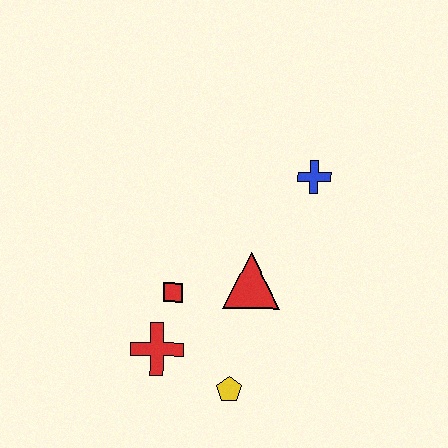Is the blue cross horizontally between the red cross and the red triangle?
No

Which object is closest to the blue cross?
The red triangle is closest to the blue cross.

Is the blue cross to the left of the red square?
No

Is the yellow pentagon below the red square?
Yes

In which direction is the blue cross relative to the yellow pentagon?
The blue cross is above the yellow pentagon.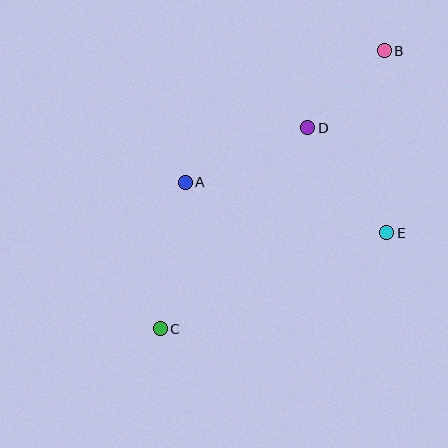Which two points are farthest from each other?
Points B and C are farthest from each other.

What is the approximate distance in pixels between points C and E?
The distance between C and E is approximately 246 pixels.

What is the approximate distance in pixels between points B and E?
The distance between B and E is approximately 182 pixels.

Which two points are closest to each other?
Points B and D are closest to each other.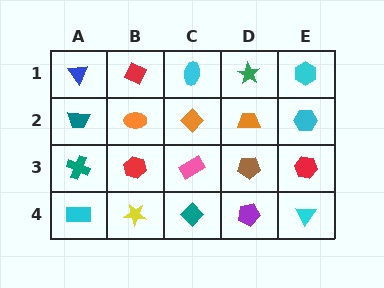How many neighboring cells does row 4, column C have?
3.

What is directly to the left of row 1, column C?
A red diamond.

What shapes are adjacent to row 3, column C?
An orange diamond (row 2, column C), a teal diamond (row 4, column C), a red hexagon (row 3, column B), a brown pentagon (row 3, column D).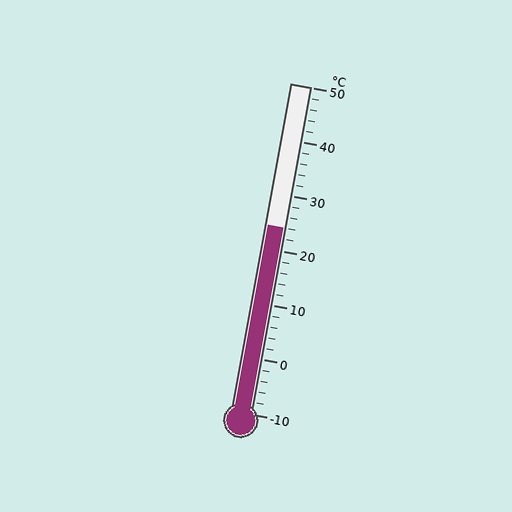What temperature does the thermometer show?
The thermometer shows approximately 24°C.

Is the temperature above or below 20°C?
The temperature is above 20°C.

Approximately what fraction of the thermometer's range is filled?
The thermometer is filled to approximately 55% of its range.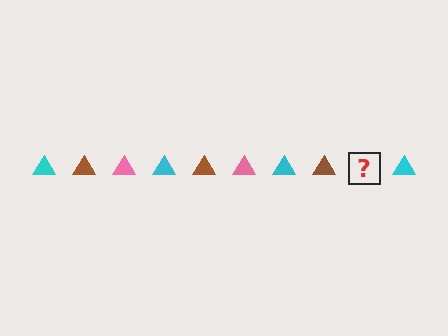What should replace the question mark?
The question mark should be replaced with a pink triangle.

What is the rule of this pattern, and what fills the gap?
The rule is that the pattern cycles through cyan, brown, pink triangles. The gap should be filled with a pink triangle.